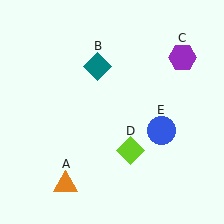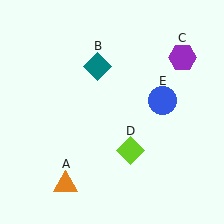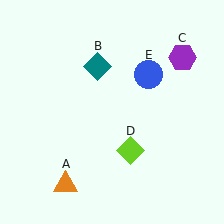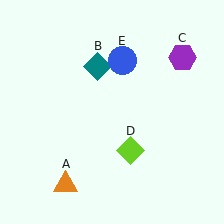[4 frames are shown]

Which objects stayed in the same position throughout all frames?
Orange triangle (object A) and teal diamond (object B) and purple hexagon (object C) and lime diamond (object D) remained stationary.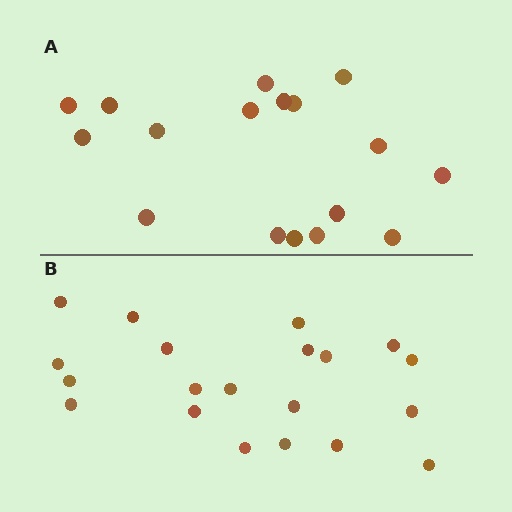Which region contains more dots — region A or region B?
Region B (the bottom region) has more dots.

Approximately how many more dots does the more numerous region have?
Region B has just a few more — roughly 2 or 3 more dots than region A.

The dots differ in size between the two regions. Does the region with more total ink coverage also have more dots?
No. Region A has more total ink coverage because its dots are larger, but region B actually contains more individual dots. Total area can be misleading — the number of items is what matters here.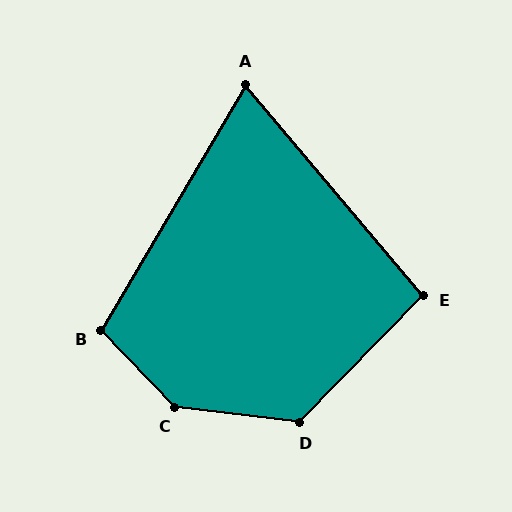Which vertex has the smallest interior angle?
A, at approximately 71 degrees.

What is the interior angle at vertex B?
Approximately 106 degrees (obtuse).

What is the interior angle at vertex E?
Approximately 96 degrees (obtuse).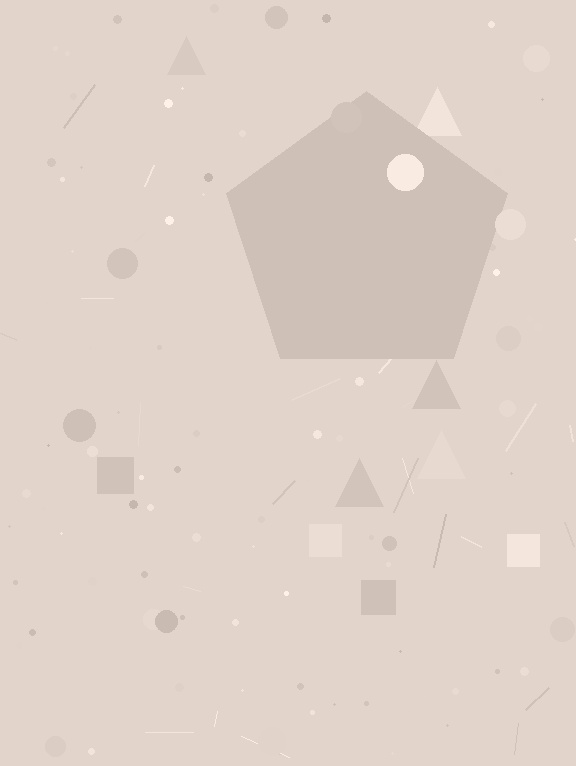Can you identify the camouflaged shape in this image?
The camouflaged shape is a pentagon.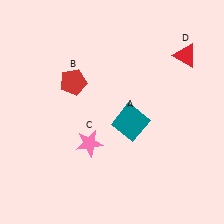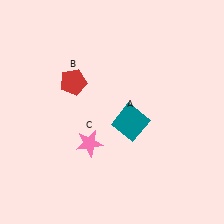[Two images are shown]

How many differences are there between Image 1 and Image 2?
There is 1 difference between the two images.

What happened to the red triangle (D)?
The red triangle (D) was removed in Image 2. It was in the top-right area of Image 1.